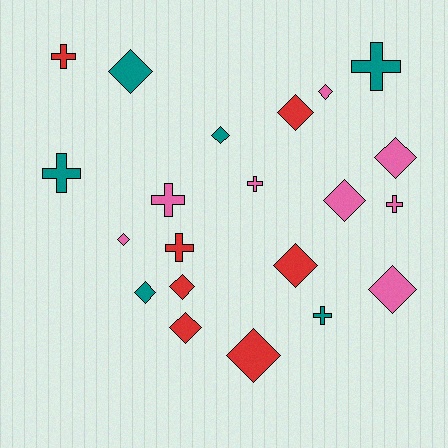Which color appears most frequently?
Pink, with 8 objects.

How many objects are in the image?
There are 21 objects.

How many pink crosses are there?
There are 3 pink crosses.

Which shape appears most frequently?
Diamond, with 13 objects.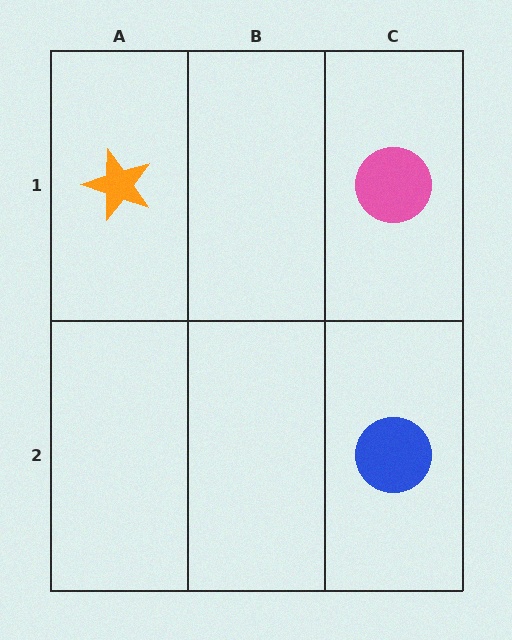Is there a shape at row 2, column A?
No, that cell is empty.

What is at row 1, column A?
An orange star.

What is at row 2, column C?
A blue circle.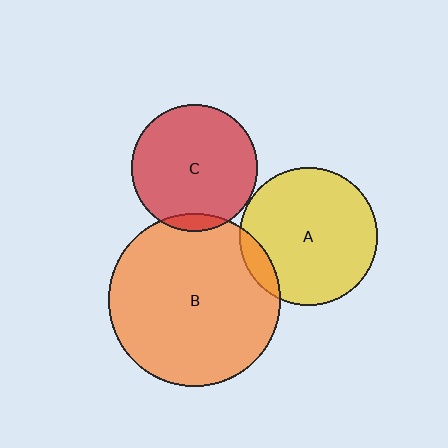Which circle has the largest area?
Circle B (orange).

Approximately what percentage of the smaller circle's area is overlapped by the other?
Approximately 10%.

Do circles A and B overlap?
Yes.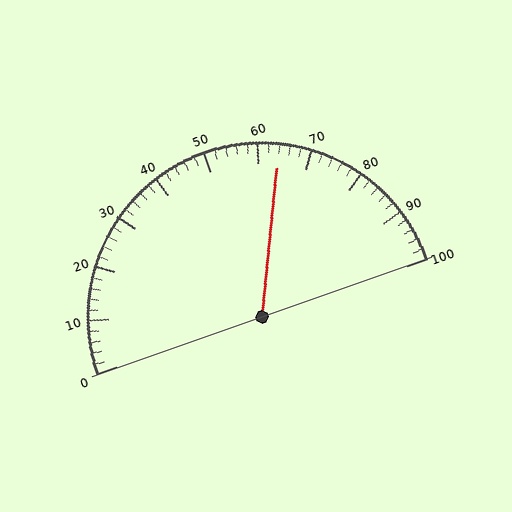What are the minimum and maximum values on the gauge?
The gauge ranges from 0 to 100.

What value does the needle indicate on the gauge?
The needle indicates approximately 64.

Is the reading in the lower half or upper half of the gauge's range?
The reading is in the upper half of the range (0 to 100).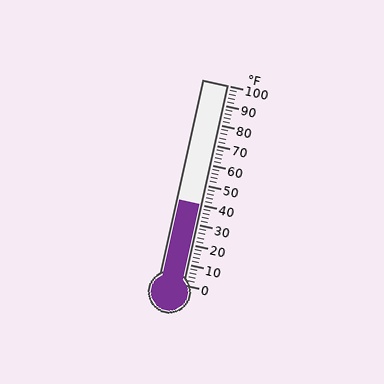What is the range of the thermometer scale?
The thermometer scale ranges from 0°F to 100°F.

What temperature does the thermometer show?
The thermometer shows approximately 40°F.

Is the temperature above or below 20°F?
The temperature is above 20°F.